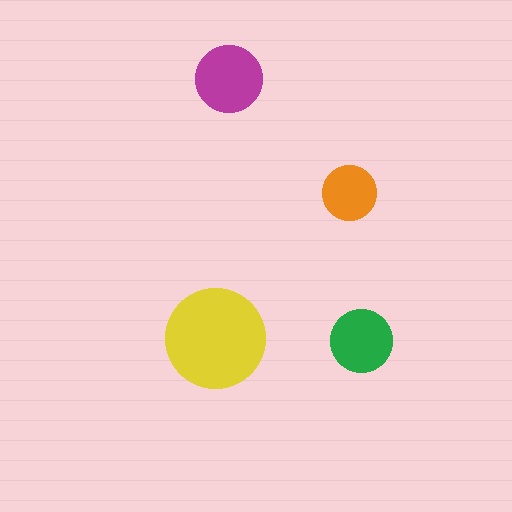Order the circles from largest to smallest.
the yellow one, the magenta one, the green one, the orange one.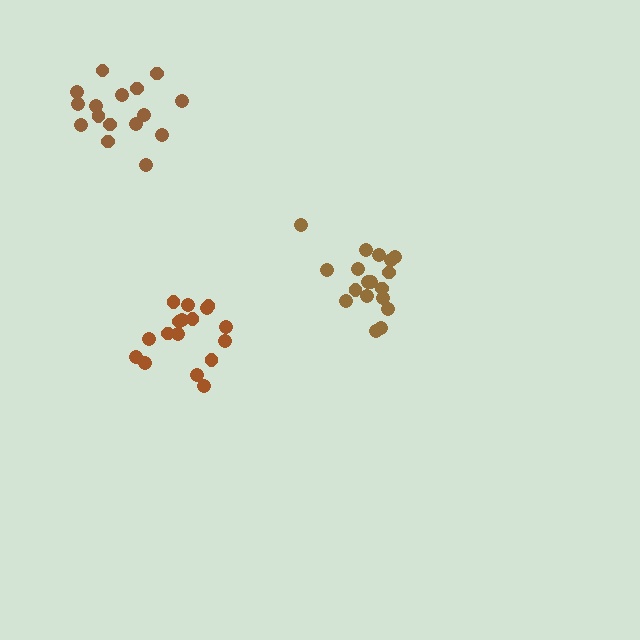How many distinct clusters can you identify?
There are 3 distinct clusters.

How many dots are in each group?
Group 1: 18 dots, Group 2: 17 dots, Group 3: 16 dots (51 total).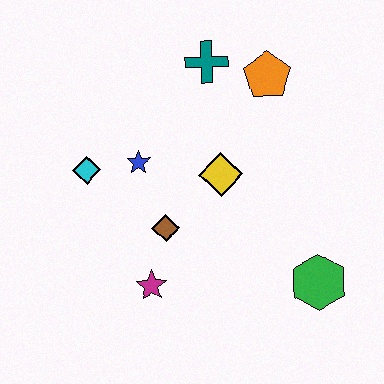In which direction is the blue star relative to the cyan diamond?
The blue star is to the right of the cyan diamond.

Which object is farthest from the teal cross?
The green hexagon is farthest from the teal cross.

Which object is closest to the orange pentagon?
The teal cross is closest to the orange pentagon.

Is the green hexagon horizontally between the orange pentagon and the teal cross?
No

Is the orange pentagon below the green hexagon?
No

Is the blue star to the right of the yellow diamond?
No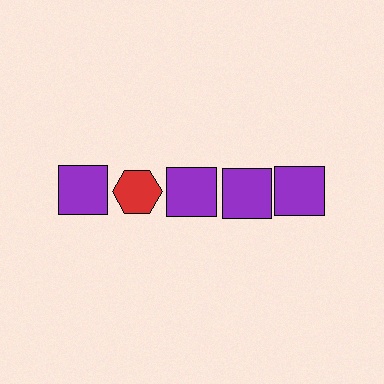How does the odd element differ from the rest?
It differs in both color (red instead of purple) and shape (hexagon instead of square).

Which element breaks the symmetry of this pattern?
The red hexagon in the top row, second from left column breaks the symmetry. All other shapes are purple squares.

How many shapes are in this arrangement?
There are 5 shapes arranged in a grid pattern.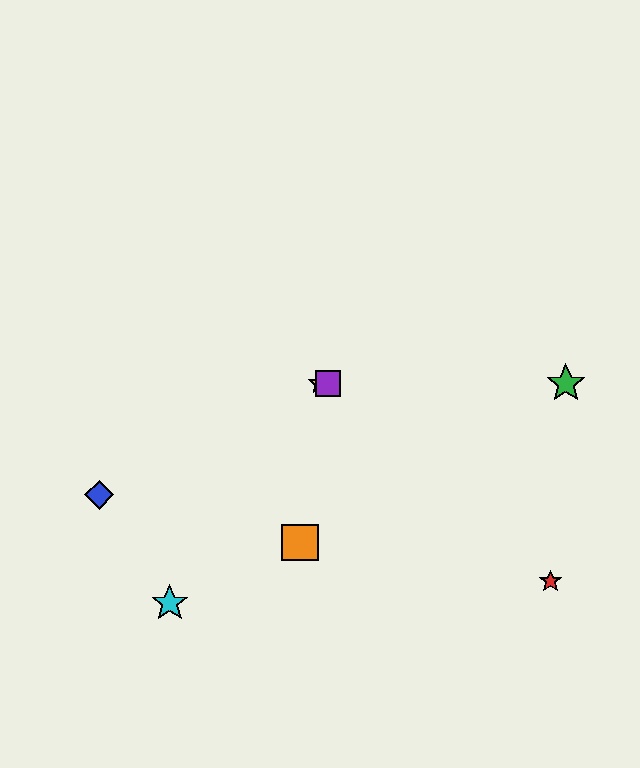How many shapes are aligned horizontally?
3 shapes (the green star, the yellow star, the purple square) are aligned horizontally.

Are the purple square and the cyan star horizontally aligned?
No, the purple square is at y≈383 and the cyan star is at y≈603.